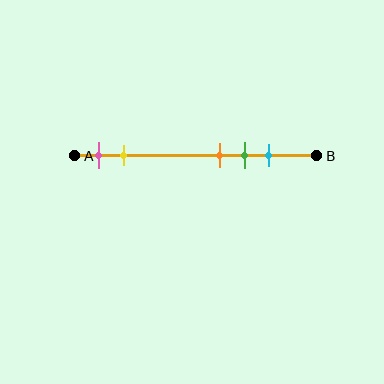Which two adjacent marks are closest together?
The orange and green marks are the closest adjacent pair.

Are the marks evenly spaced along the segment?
No, the marks are not evenly spaced.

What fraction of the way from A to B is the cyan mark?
The cyan mark is approximately 80% (0.8) of the way from A to B.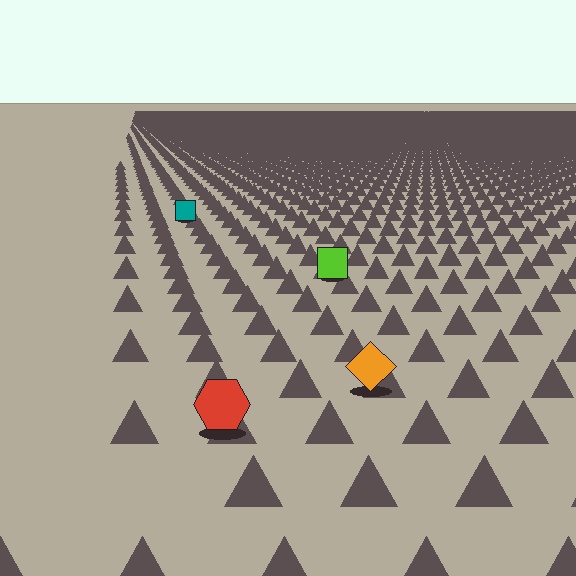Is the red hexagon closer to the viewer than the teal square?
Yes. The red hexagon is closer — you can tell from the texture gradient: the ground texture is coarser near it.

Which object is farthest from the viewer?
The teal square is farthest from the viewer. It appears smaller and the ground texture around it is denser.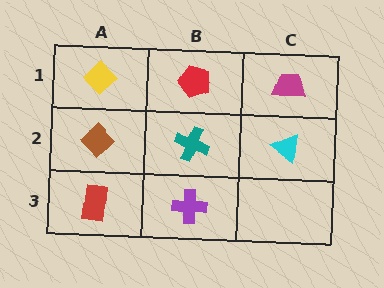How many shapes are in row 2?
3 shapes.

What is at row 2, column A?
A brown diamond.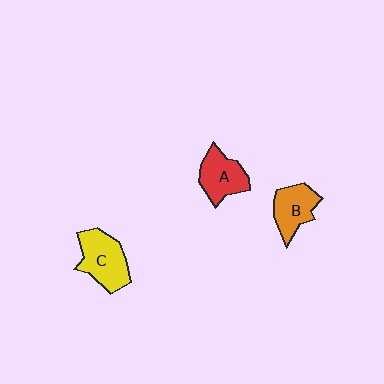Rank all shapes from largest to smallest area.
From largest to smallest: C (yellow), A (red), B (orange).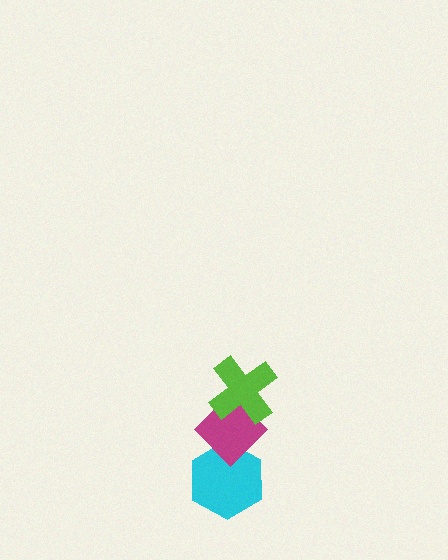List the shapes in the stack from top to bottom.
From top to bottom: the lime cross, the magenta diamond, the cyan hexagon.